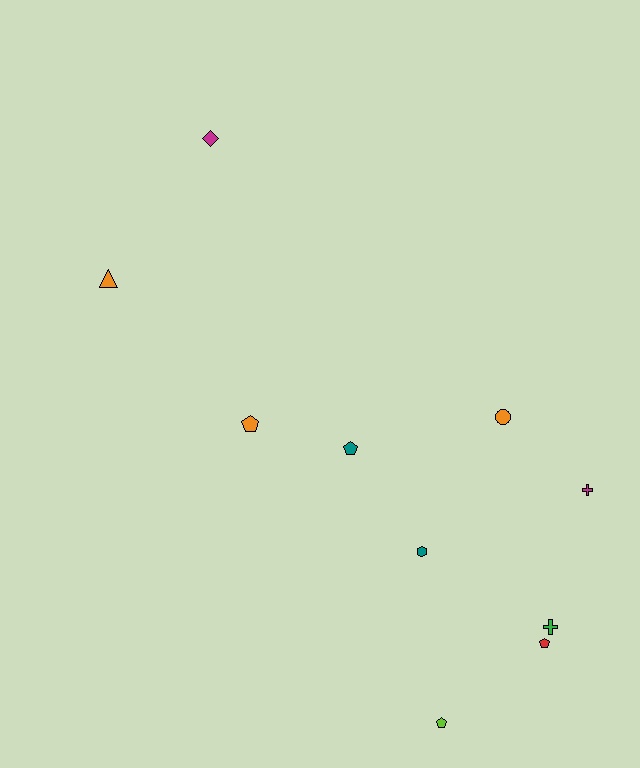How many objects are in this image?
There are 10 objects.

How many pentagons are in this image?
There are 4 pentagons.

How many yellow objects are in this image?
There are no yellow objects.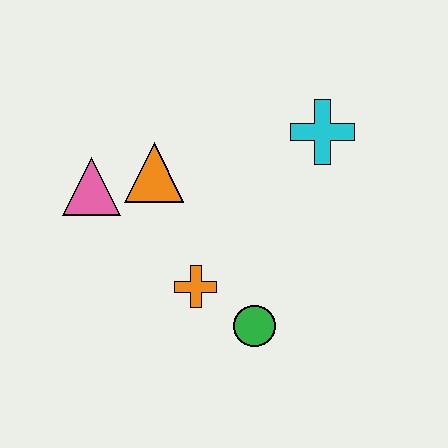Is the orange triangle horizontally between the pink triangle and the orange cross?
Yes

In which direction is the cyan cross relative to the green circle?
The cyan cross is above the green circle.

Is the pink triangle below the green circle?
No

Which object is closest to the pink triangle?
The orange triangle is closest to the pink triangle.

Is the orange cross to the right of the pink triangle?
Yes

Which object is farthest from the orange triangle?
The green circle is farthest from the orange triangle.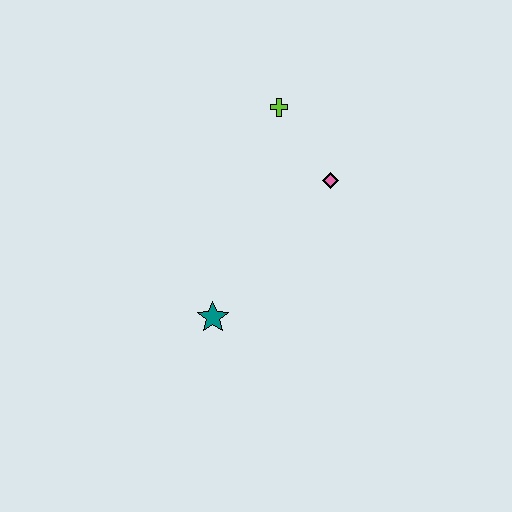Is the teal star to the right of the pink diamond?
No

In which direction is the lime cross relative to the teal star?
The lime cross is above the teal star.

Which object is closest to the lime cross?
The pink diamond is closest to the lime cross.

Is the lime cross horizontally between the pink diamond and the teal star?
Yes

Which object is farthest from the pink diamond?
The teal star is farthest from the pink diamond.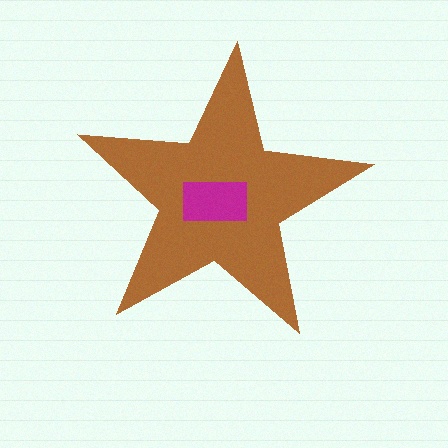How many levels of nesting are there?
2.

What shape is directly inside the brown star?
The magenta rectangle.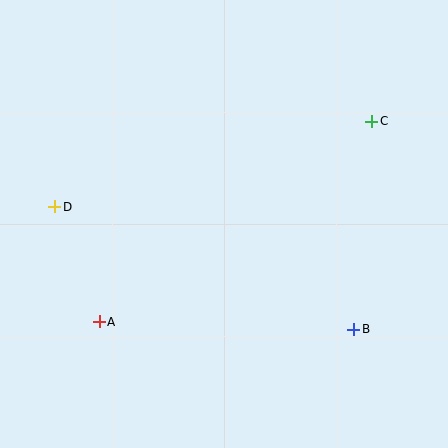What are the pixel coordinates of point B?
Point B is at (354, 329).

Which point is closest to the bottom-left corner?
Point A is closest to the bottom-left corner.